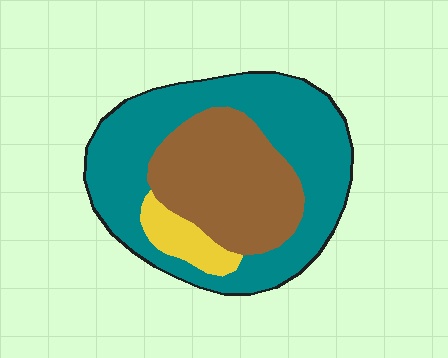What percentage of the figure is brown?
Brown takes up about one third (1/3) of the figure.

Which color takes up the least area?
Yellow, at roughly 10%.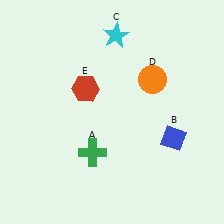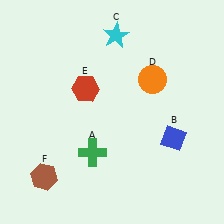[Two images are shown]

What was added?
A brown hexagon (F) was added in Image 2.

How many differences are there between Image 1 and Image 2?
There is 1 difference between the two images.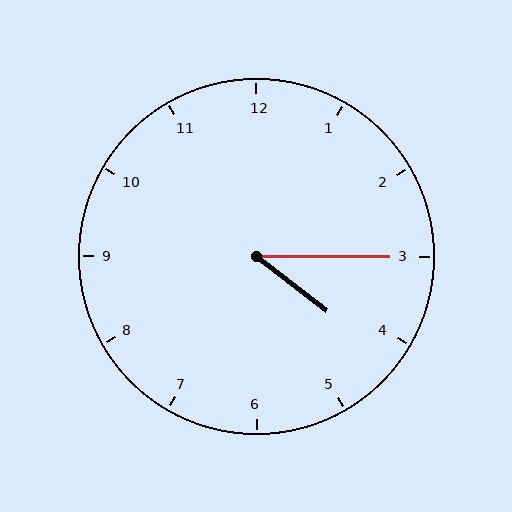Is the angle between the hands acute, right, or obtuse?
It is acute.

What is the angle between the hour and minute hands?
Approximately 38 degrees.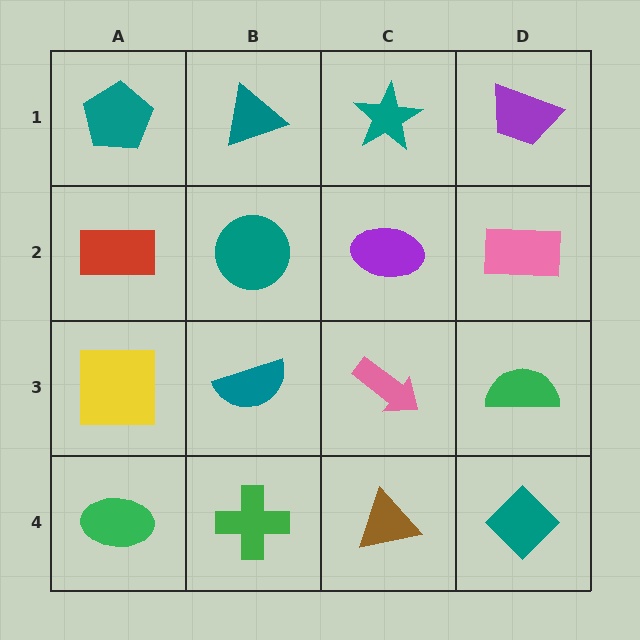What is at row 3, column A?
A yellow square.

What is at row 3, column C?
A pink arrow.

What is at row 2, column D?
A pink rectangle.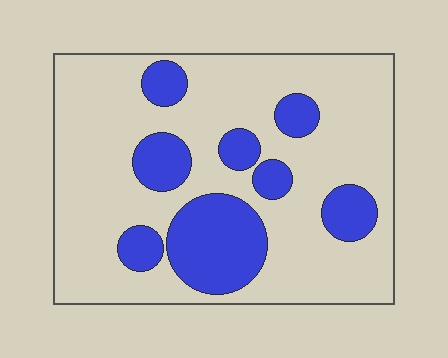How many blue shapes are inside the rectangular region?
8.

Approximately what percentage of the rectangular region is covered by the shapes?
Approximately 25%.